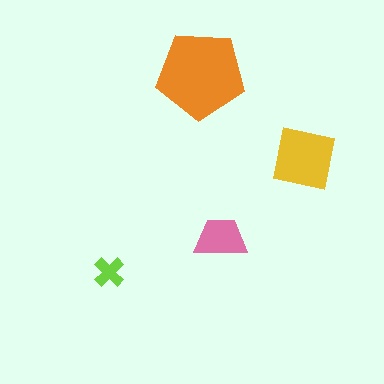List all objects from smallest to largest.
The lime cross, the pink trapezoid, the yellow square, the orange pentagon.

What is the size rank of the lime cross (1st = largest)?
4th.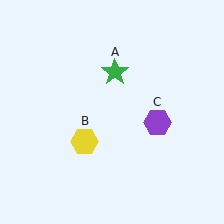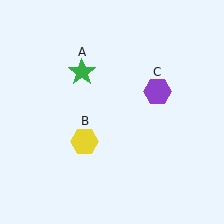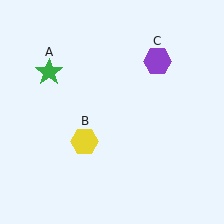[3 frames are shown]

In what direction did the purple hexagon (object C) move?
The purple hexagon (object C) moved up.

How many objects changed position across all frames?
2 objects changed position: green star (object A), purple hexagon (object C).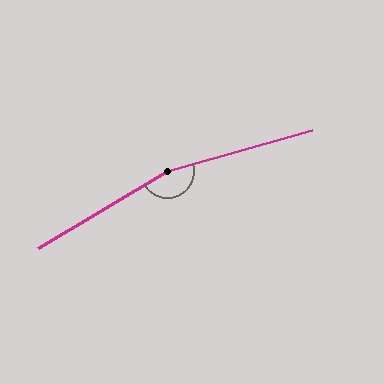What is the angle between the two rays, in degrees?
Approximately 165 degrees.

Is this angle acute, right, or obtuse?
It is obtuse.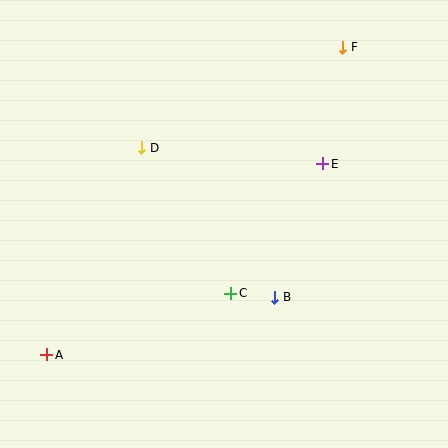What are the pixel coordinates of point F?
Point F is at (343, 47).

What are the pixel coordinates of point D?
Point D is at (142, 148).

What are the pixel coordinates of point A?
Point A is at (47, 355).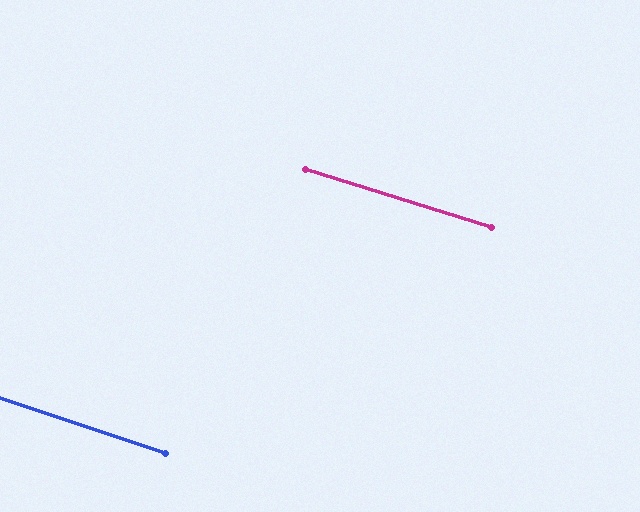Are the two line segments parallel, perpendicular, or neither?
Parallel — their directions differ by only 1.0°.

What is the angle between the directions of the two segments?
Approximately 1 degree.